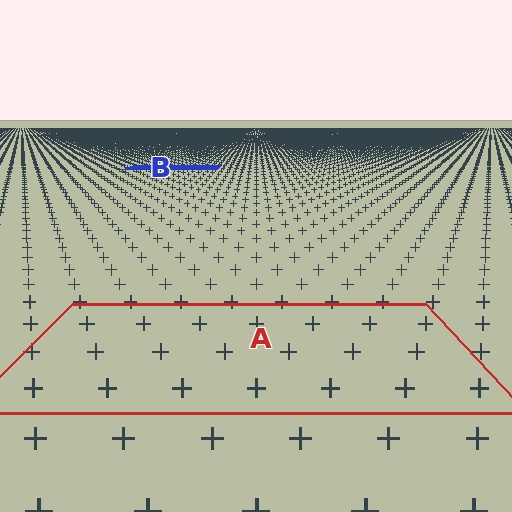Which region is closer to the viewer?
Region A is closer. The texture elements there are larger and more spread out.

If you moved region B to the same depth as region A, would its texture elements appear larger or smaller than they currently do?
They would appear larger. At a closer depth, the same texture elements are projected at a bigger on-screen size.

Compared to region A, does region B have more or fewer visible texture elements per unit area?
Region B has more texture elements per unit area — they are packed more densely because it is farther away.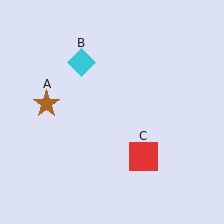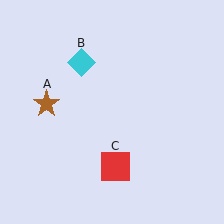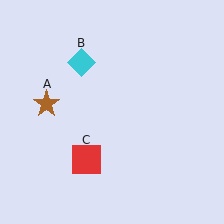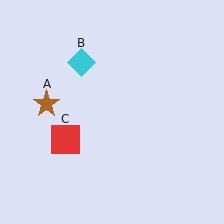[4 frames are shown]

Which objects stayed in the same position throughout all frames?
Brown star (object A) and cyan diamond (object B) remained stationary.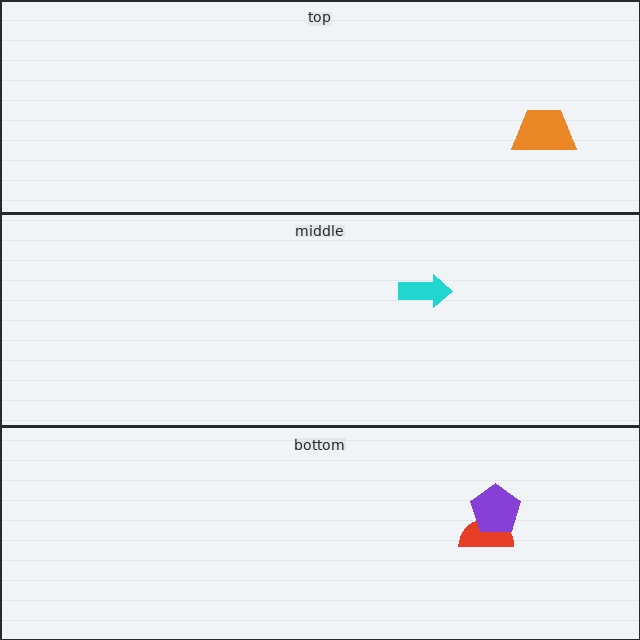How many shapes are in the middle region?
1.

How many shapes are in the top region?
1.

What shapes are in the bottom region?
The red semicircle, the purple pentagon.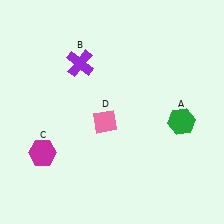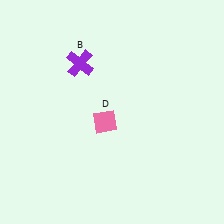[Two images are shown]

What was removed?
The magenta hexagon (C), the green hexagon (A) were removed in Image 2.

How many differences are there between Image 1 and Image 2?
There are 2 differences between the two images.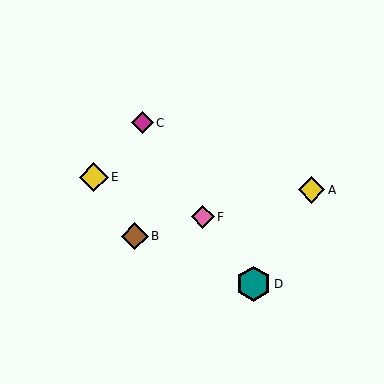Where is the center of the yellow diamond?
The center of the yellow diamond is at (312, 190).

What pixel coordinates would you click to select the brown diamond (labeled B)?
Click at (135, 236) to select the brown diamond B.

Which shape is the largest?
The teal hexagon (labeled D) is the largest.